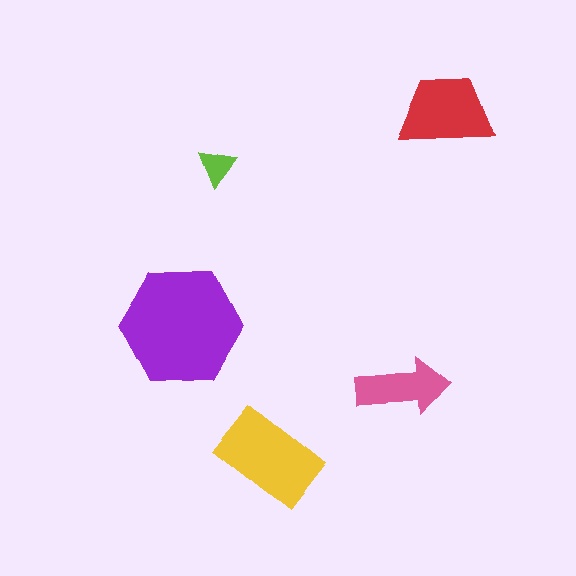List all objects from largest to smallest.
The purple hexagon, the yellow rectangle, the red trapezoid, the pink arrow, the lime triangle.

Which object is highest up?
The red trapezoid is topmost.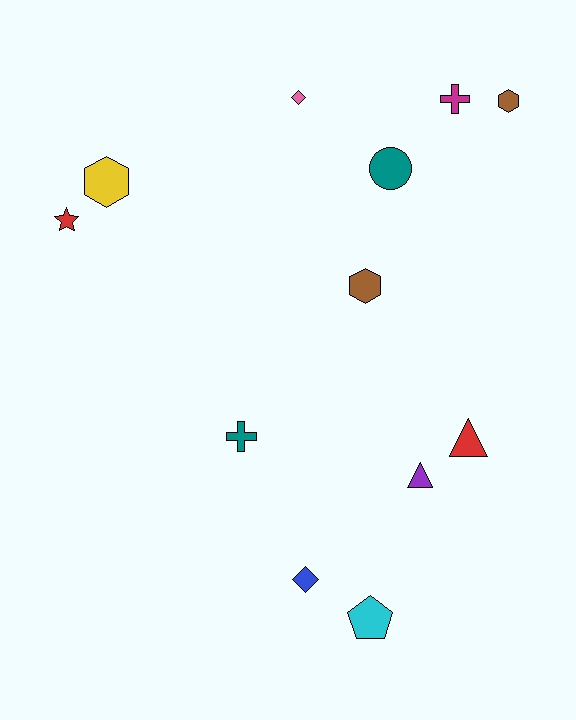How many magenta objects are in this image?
There is 1 magenta object.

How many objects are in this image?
There are 12 objects.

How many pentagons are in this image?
There is 1 pentagon.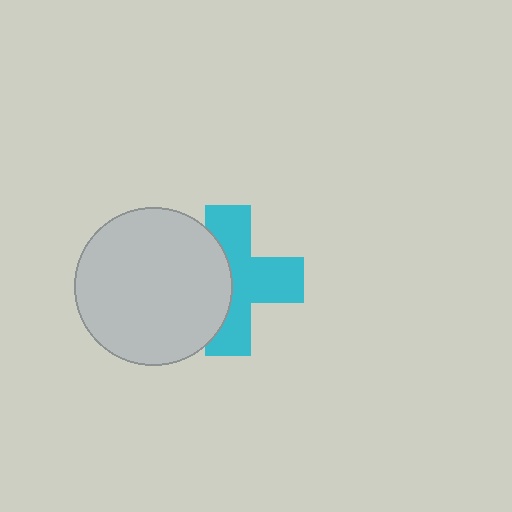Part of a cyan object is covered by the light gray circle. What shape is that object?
It is a cross.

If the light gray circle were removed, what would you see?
You would see the complete cyan cross.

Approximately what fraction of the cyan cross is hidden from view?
Roughly 40% of the cyan cross is hidden behind the light gray circle.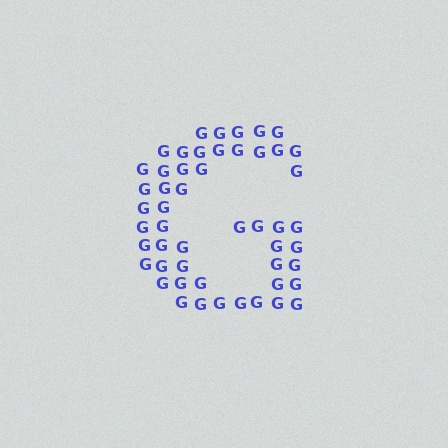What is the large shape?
The large shape is the letter G.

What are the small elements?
The small elements are letter G's.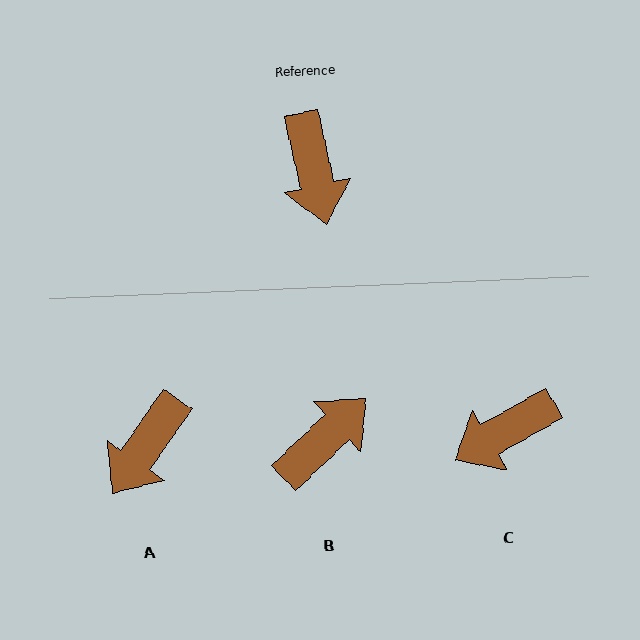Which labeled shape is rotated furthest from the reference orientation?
B, about 121 degrees away.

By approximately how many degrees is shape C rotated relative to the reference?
Approximately 73 degrees clockwise.